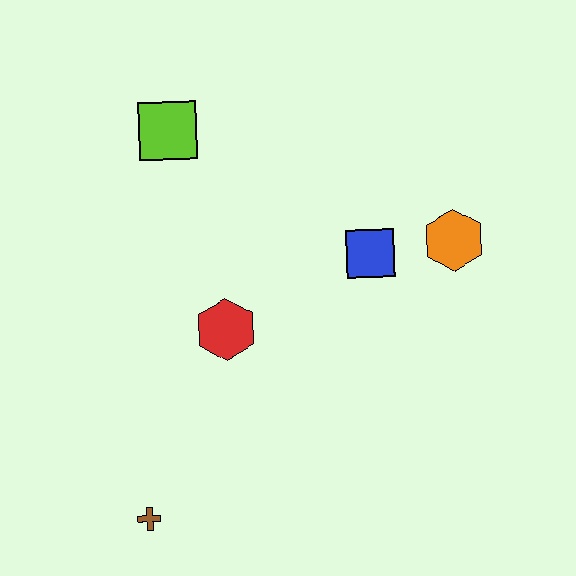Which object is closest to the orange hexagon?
The blue square is closest to the orange hexagon.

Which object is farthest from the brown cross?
The orange hexagon is farthest from the brown cross.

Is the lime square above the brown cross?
Yes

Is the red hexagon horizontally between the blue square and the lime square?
Yes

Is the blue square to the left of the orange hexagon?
Yes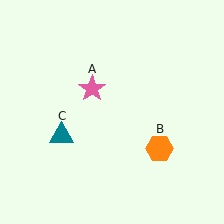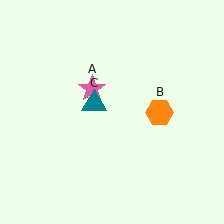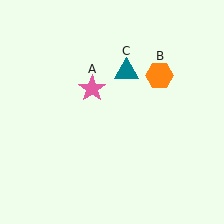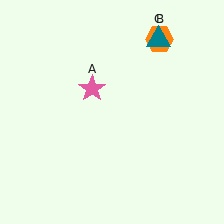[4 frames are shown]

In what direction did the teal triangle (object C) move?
The teal triangle (object C) moved up and to the right.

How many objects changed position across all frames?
2 objects changed position: orange hexagon (object B), teal triangle (object C).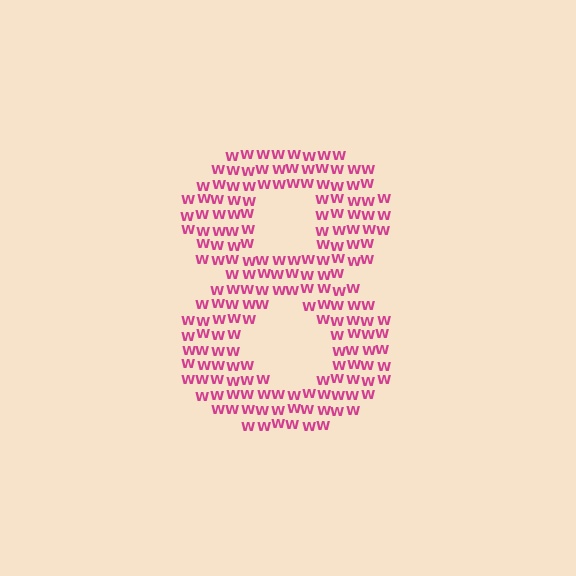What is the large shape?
The large shape is the digit 8.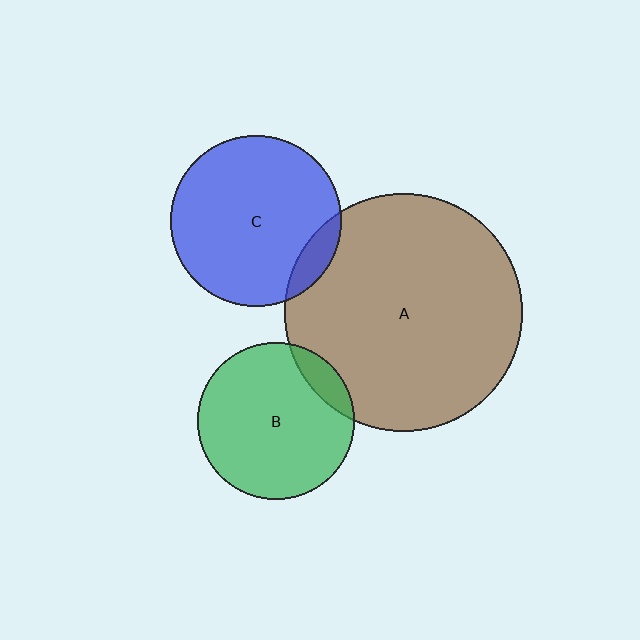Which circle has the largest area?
Circle A (brown).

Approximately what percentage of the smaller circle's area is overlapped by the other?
Approximately 10%.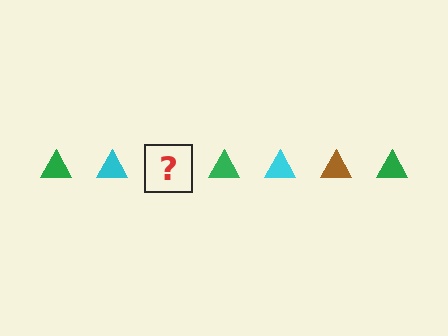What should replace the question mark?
The question mark should be replaced with a brown triangle.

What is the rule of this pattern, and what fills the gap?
The rule is that the pattern cycles through green, cyan, brown triangles. The gap should be filled with a brown triangle.